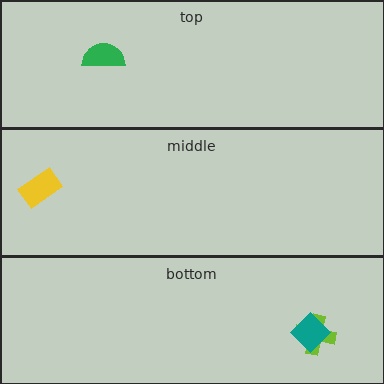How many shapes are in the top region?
1.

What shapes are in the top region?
The green semicircle.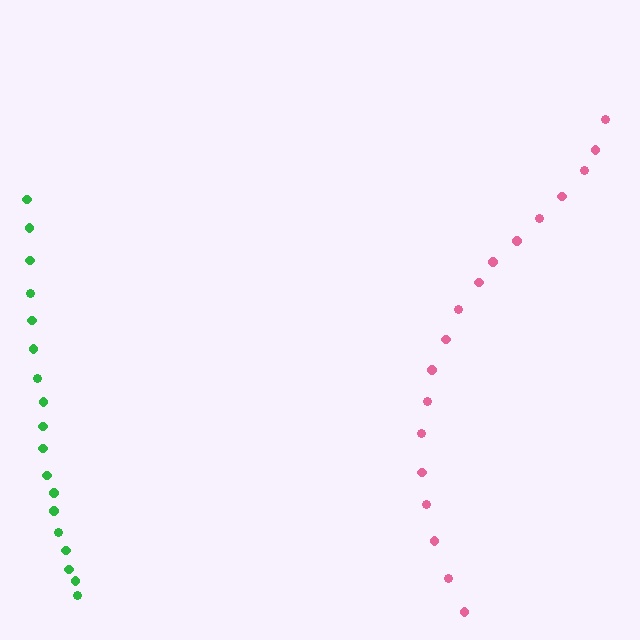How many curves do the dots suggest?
There are 2 distinct paths.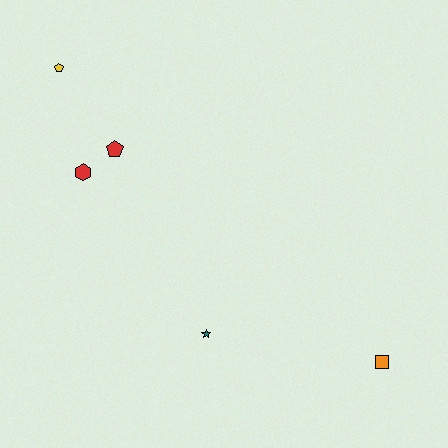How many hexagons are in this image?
There is 1 hexagon.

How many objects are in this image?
There are 5 objects.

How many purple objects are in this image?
There are no purple objects.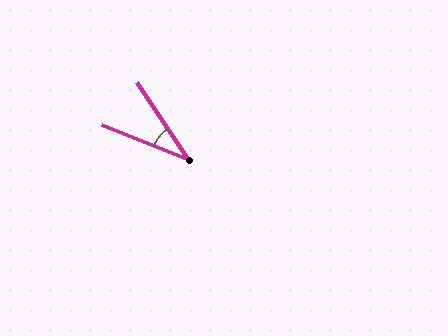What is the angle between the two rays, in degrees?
Approximately 34 degrees.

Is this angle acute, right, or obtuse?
It is acute.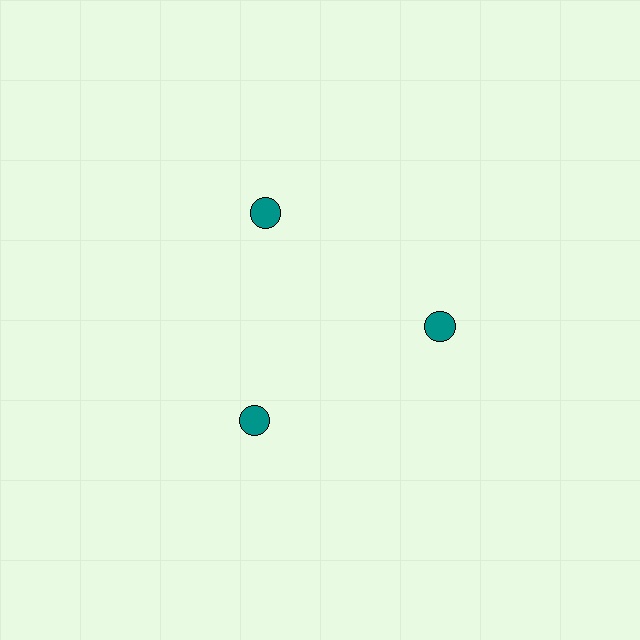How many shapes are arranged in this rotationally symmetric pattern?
There are 3 shapes, arranged in 3 groups of 1.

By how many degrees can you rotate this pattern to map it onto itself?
The pattern maps onto itself every 120 degrees of rotation.